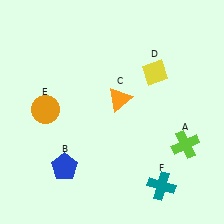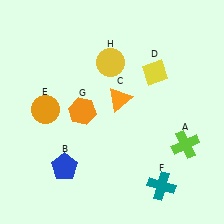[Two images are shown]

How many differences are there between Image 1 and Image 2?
There are 2 differences between the two images.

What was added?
An orange hexagon (G), a yellow circle (H) were added in Image 2.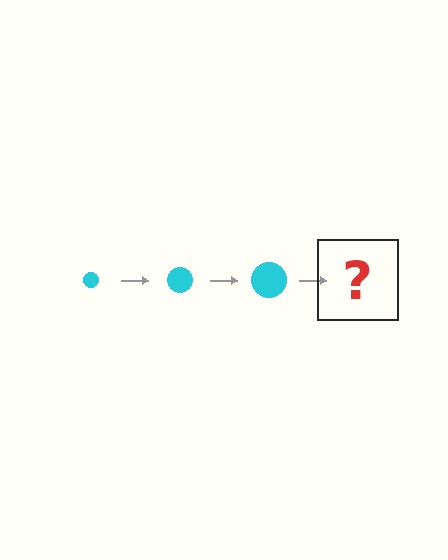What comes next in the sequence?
The next element should be a cyan circle, larger than the previous one.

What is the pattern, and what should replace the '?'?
The pattern is that the circle gets progressively larger each step. The '?' should be a cyan circle, larger than the previous one.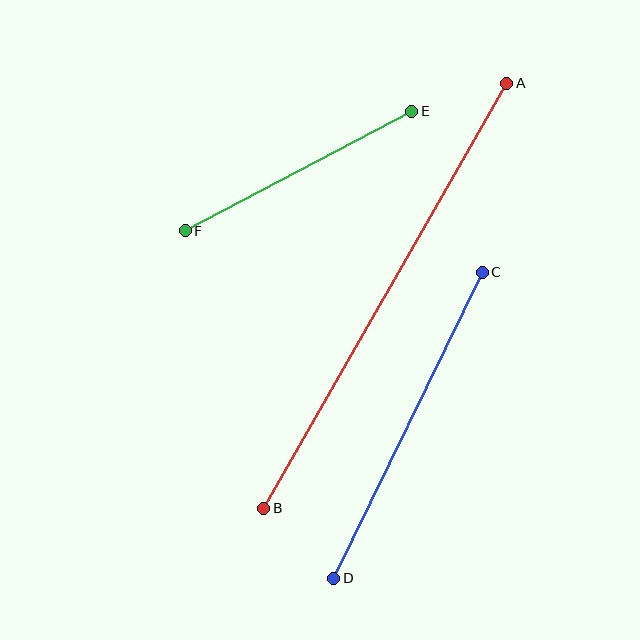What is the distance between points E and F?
The distance is approximately 256 pixels.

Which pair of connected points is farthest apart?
Points A and B are farthest apart.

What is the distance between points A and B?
The distance is approximately 489 pixels.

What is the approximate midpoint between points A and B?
The midpoint is at approximately (385, 296) pixels.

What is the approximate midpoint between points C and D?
The midpoint is at approximately (408, 425) pixels.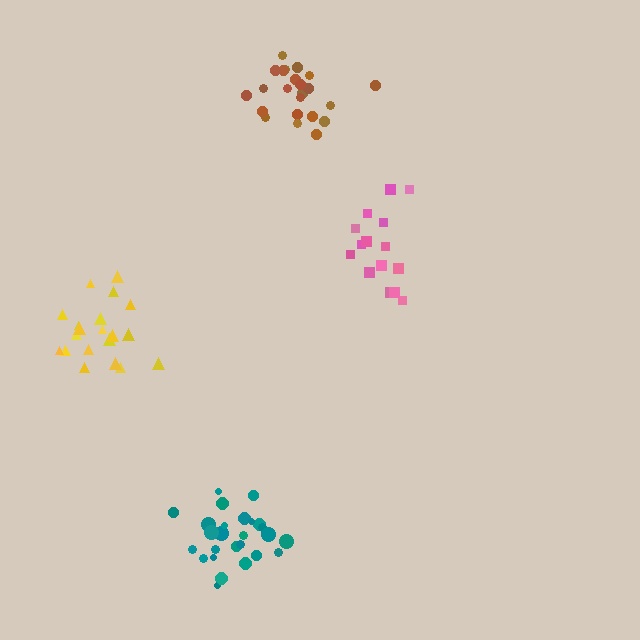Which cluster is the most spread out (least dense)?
Pink.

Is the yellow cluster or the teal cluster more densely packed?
Teal.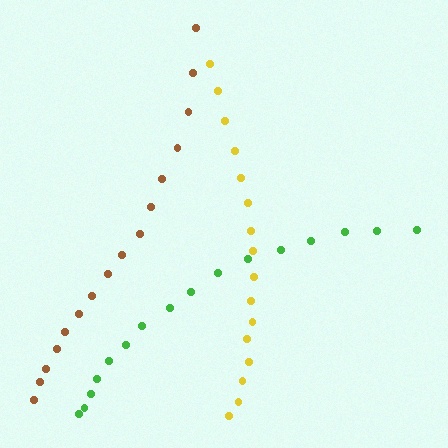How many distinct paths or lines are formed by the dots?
There are 3 distinct paths.